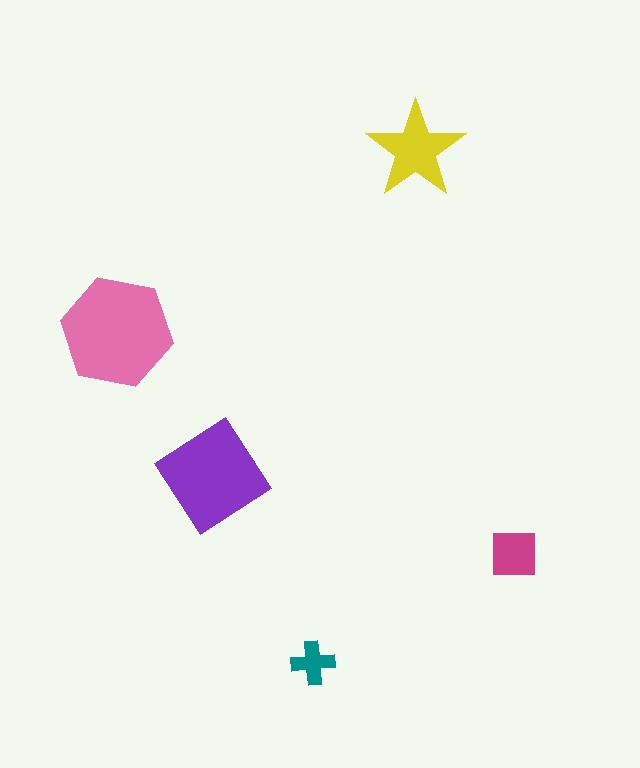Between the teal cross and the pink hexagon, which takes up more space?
The pink hexagon.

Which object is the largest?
The pink hexagon.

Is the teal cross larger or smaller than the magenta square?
Smaller.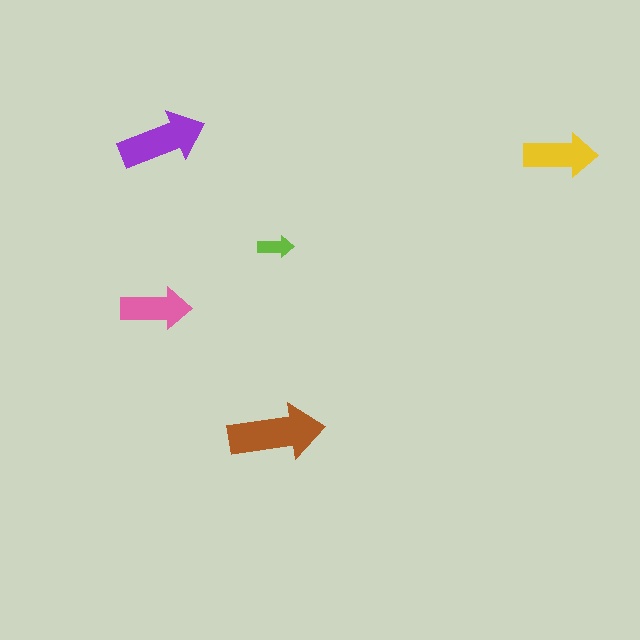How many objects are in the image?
There are 5 objects in the image.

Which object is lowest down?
The brown arrow is bottommost.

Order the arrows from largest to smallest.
the brown one, the purple one, the yellow one, the pink one, the lime one.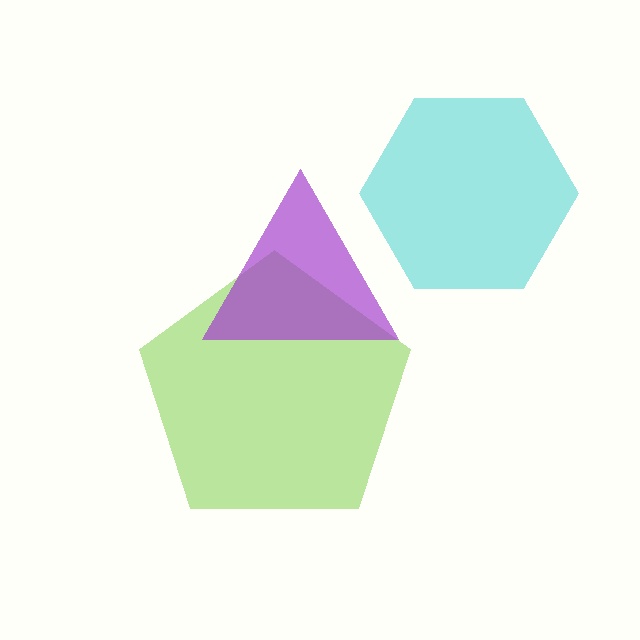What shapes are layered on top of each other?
The layered shapes are: a lime pentagon, a cyan hexagon, a purple triangle.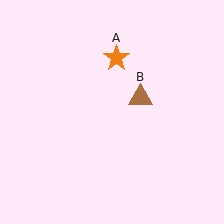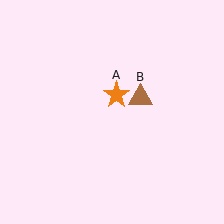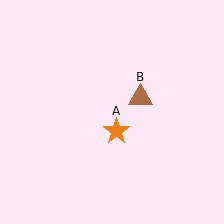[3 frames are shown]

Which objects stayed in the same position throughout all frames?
Brown triangle (object B) remained stationary.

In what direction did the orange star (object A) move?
The orange star (object A) moved down.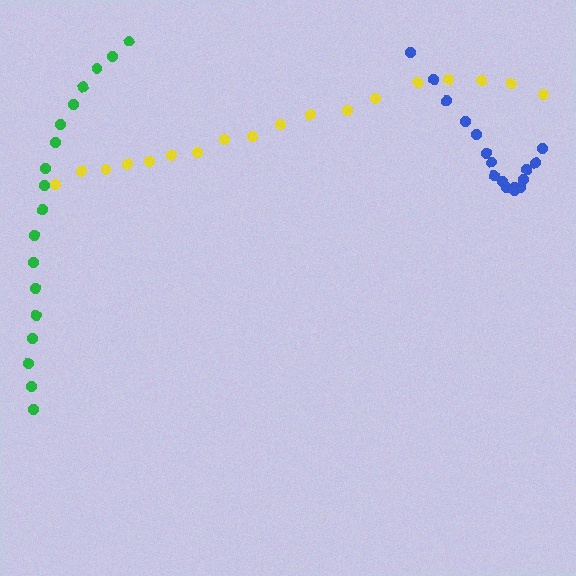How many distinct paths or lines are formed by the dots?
There are 3 distinct paths.